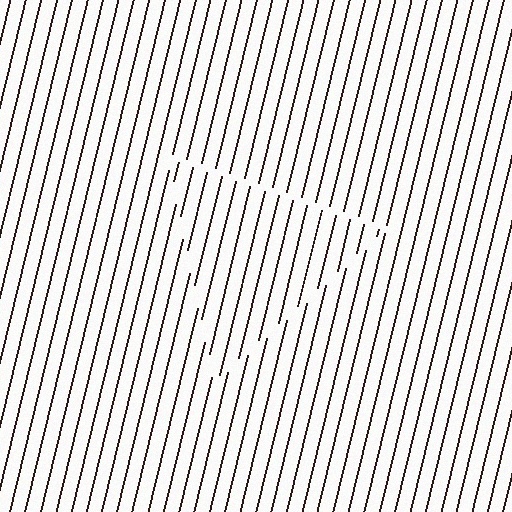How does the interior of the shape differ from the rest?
The interior of the shape contains the same grating, shifted by half a period — the contour is defined by the phase discontinuity where line-ends from the inner and outer gratings abut.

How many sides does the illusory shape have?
3 sides — the line-ends trace a triangle.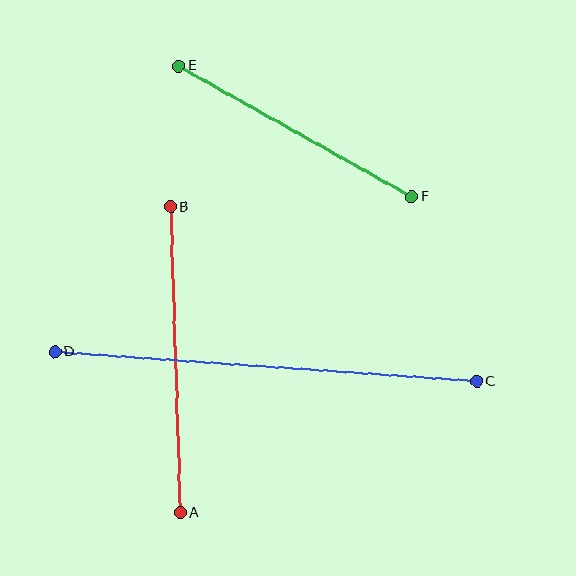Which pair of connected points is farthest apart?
Points C and D are farthest apart.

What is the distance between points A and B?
The distance is approximately 306 pixels.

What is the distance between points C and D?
The distance is approximately 423 pixels.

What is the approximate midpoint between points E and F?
The midpoint is at approximately (295, 131) pixels.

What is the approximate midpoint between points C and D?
The midpoint is at approximately (266, 367) pixels.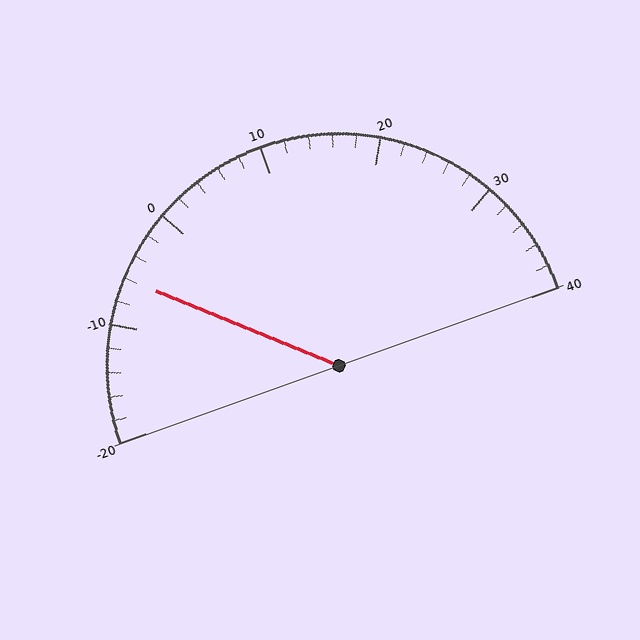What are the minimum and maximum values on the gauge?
The gauge ranges from -20 to 40.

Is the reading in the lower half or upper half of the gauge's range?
The reading is in the lower half of the range (-20 to 40).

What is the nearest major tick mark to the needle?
The nearest major tick mark is -10.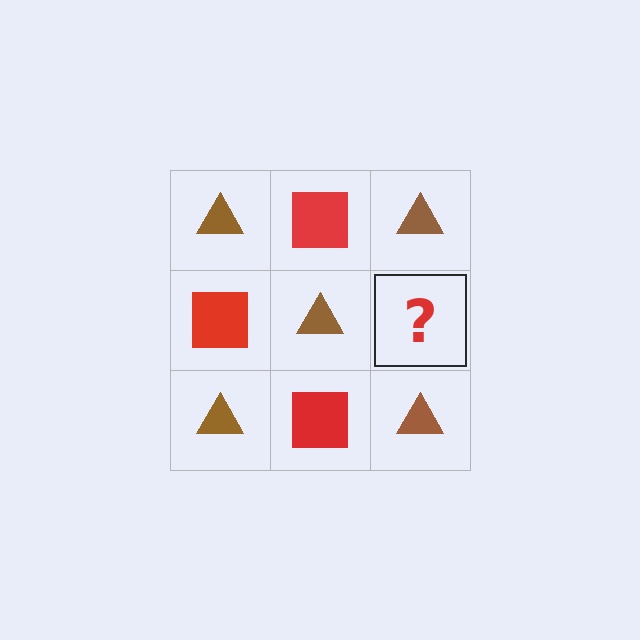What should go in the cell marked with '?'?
The missing cell should contain a red square.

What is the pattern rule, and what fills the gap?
The rule is that it alternates brown triangle and red square in a checkerboard pattern. The gap should be filled with a red square.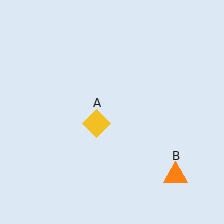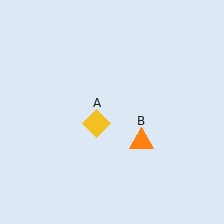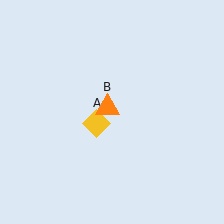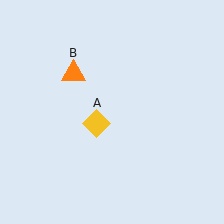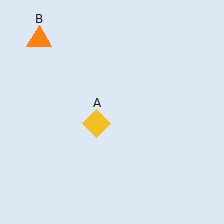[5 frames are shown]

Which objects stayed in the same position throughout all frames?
Yellow diamond (object A) remained stationary.